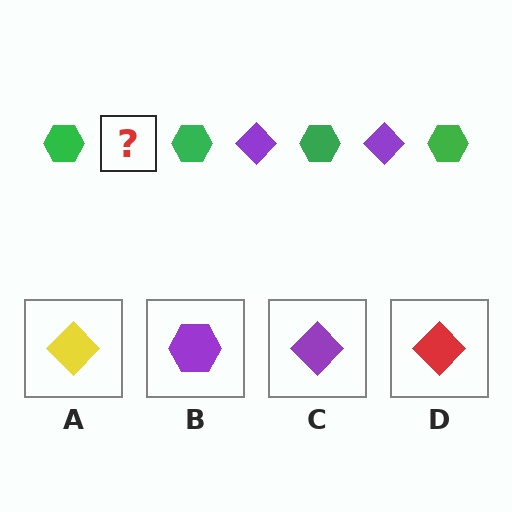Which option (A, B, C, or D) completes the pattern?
C.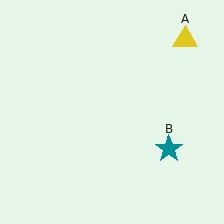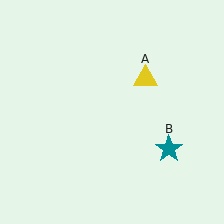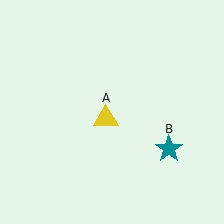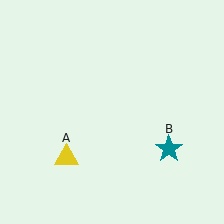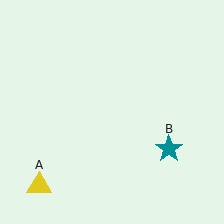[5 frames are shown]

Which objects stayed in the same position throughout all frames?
Teal star (object B) remained stationary.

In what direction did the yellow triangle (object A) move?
The yellow triangle (object A) moved down and to the left.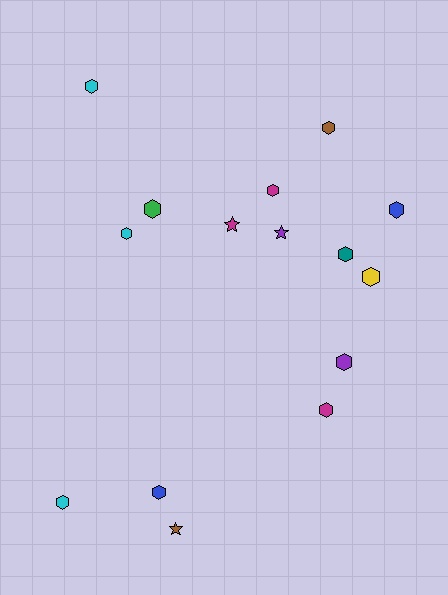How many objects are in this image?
There are 15 objects.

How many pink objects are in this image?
There are no pink objects.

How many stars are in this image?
There are 3 stars.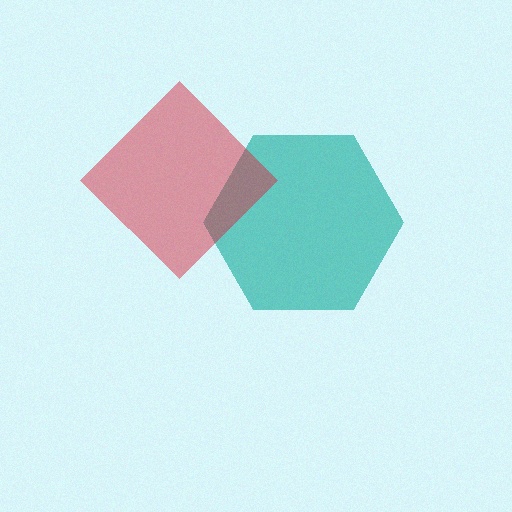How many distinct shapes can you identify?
There are 2 distinct shapes: a teal hexagon, a red diamond.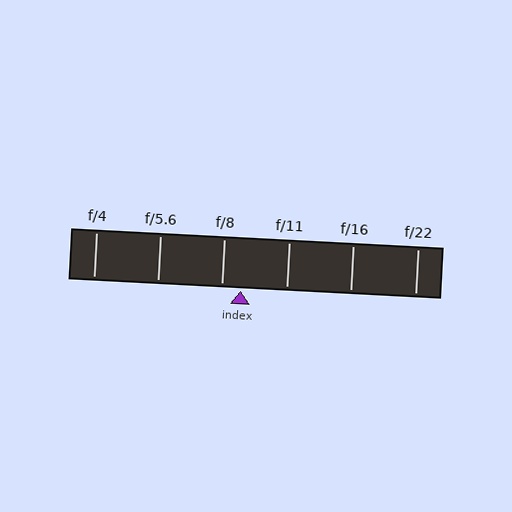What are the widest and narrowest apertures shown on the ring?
The widest aperture shown is f/4 and the narrowest is f/22.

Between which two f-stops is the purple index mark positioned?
The index mark is between f/8 and f/11.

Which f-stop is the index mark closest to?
The index mark is closest to f/8.